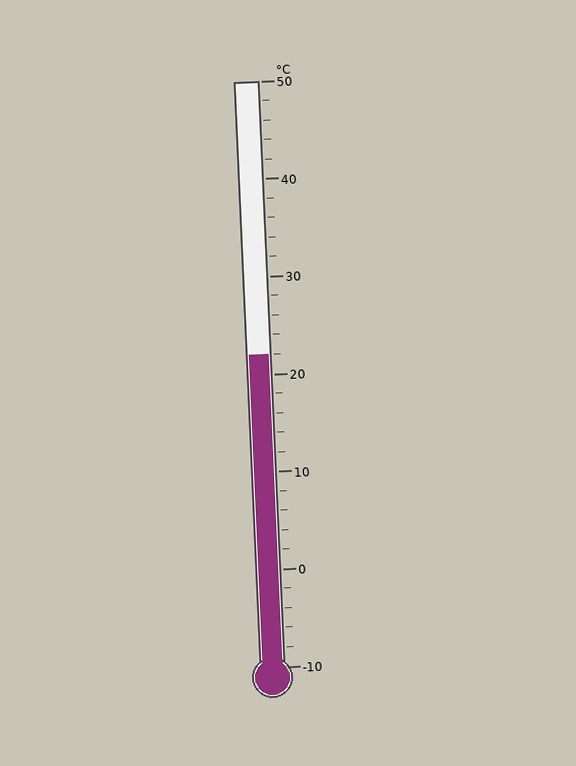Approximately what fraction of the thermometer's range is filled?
The thermometer is filled to approximately 55% of its range.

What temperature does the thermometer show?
The thermometer shows approximately 22°C.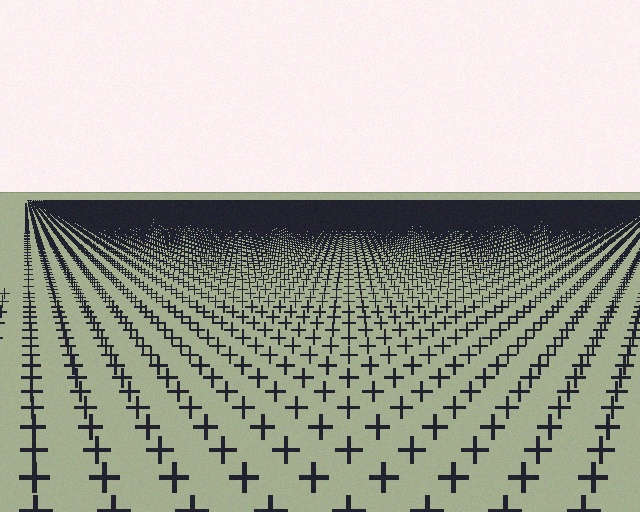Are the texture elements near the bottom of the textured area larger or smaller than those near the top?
Larger. Near the bottom, elements are closer to the viewer and appear at a bigger on-screen size.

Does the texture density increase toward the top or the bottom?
Density increases toward the top.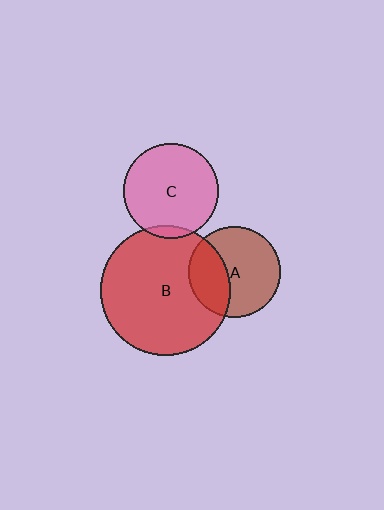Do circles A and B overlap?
Yes.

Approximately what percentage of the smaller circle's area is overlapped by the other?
Approximately 35%.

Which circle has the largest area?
Circle B (red).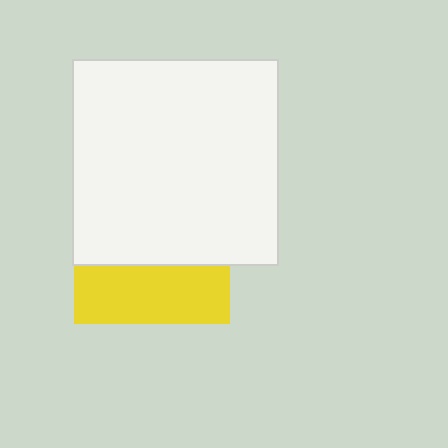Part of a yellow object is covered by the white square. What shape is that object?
It is a square.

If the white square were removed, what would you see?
You would see the complete yellow square.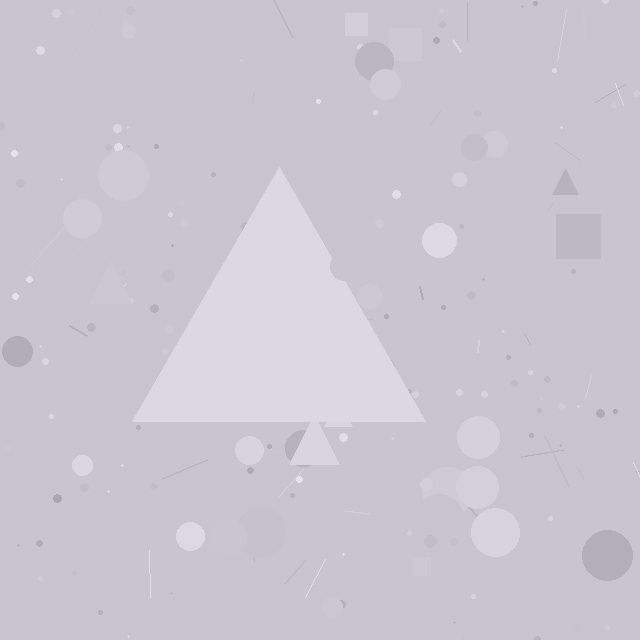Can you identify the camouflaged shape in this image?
The camouflaged shape is a triangle.